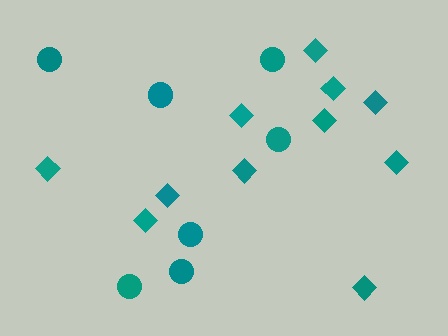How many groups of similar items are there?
There are 2 groups: one group of circles (7) and one group of diamonds (11).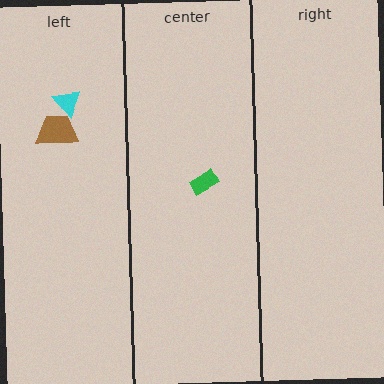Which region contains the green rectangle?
The center region.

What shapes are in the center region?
The green rectangle.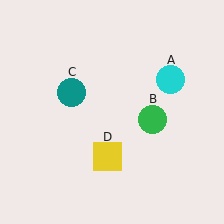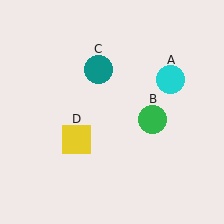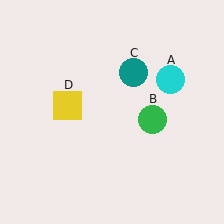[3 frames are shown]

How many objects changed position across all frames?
2 objects changed position: teal circle (object C), yellow square (object D).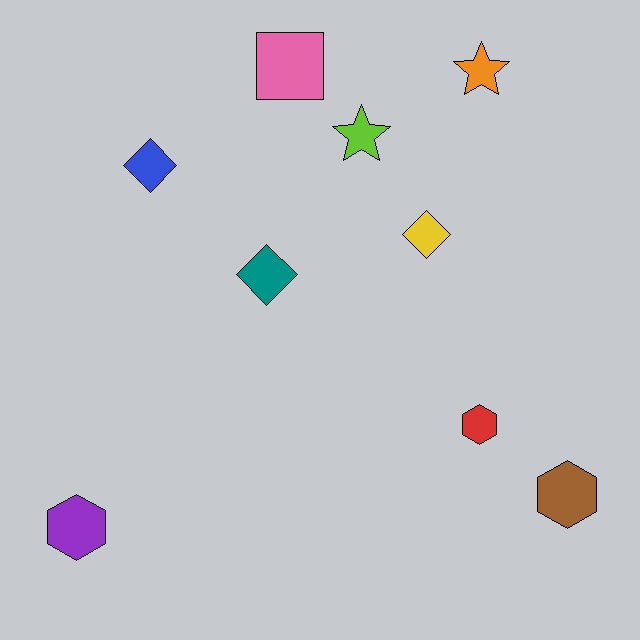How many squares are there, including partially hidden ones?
There is 1 square.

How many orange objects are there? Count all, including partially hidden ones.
There is 1 orange object.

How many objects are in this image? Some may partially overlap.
There are 9 objects.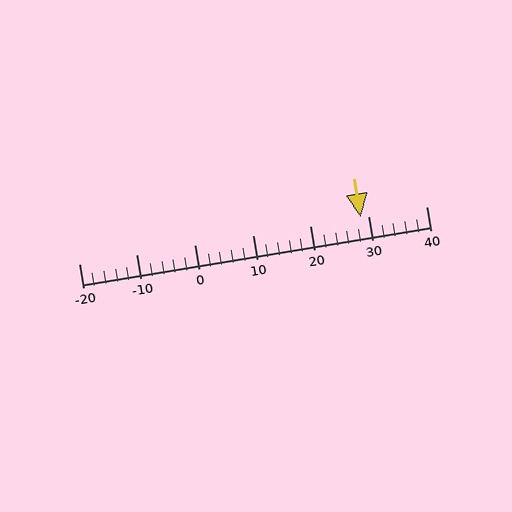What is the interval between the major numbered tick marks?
The major tick marks are spaced 10 units apart.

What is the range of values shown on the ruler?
The ruler shows values from -20 to 40.